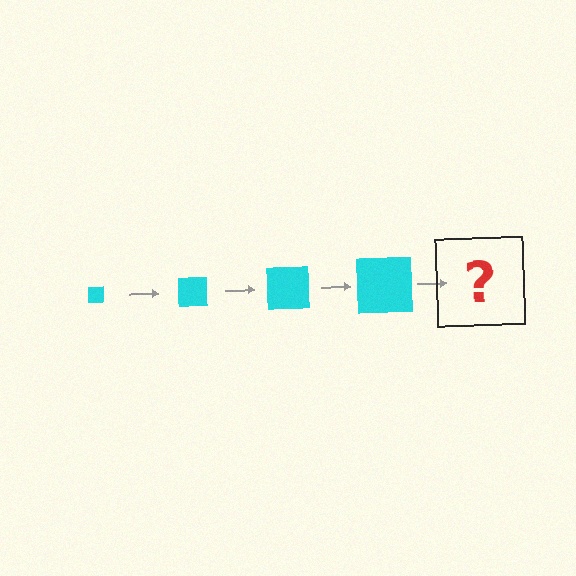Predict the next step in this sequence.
The next step is a cyan square, larger than the previous one.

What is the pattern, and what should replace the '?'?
The pattern is that the square gets progressively larger each step. The '?' should be a cyan square, larger than the previous one.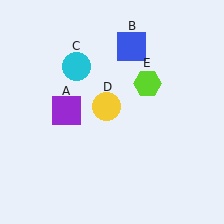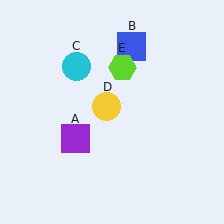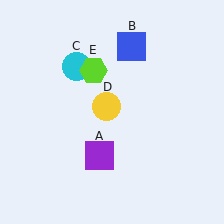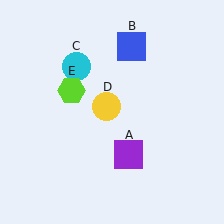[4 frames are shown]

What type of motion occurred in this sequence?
The purple square (object A), lime hexagon (object E) rotated counterclockwise around the center of the scene.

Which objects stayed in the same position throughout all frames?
Blue square (object B) and cyan circle (object C) and yellow circle (object D) remained stationary.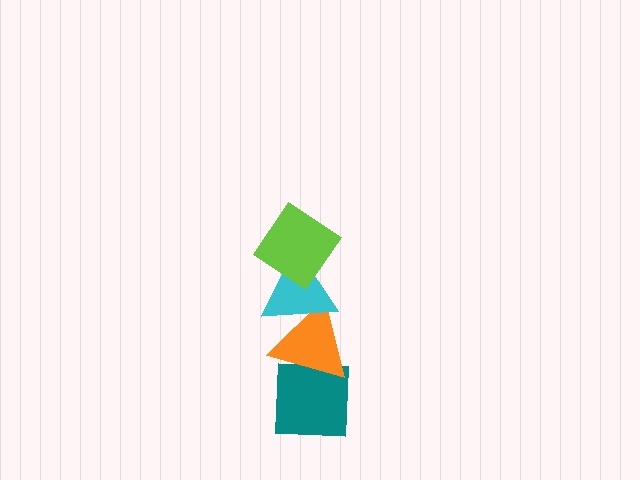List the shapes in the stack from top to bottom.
From top to bottom: the lime diamond, the cyan triangle, the orange triangle, the teal square.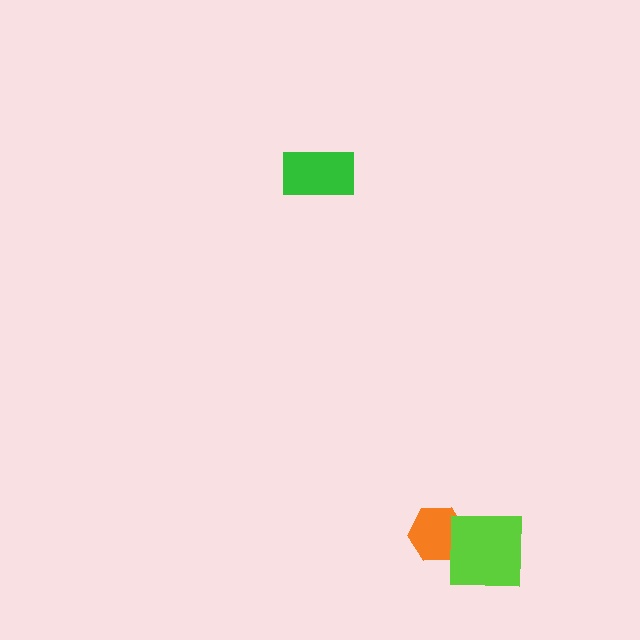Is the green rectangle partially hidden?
No, no other shape covers it.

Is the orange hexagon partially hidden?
Yes, it is partially covered by another shape.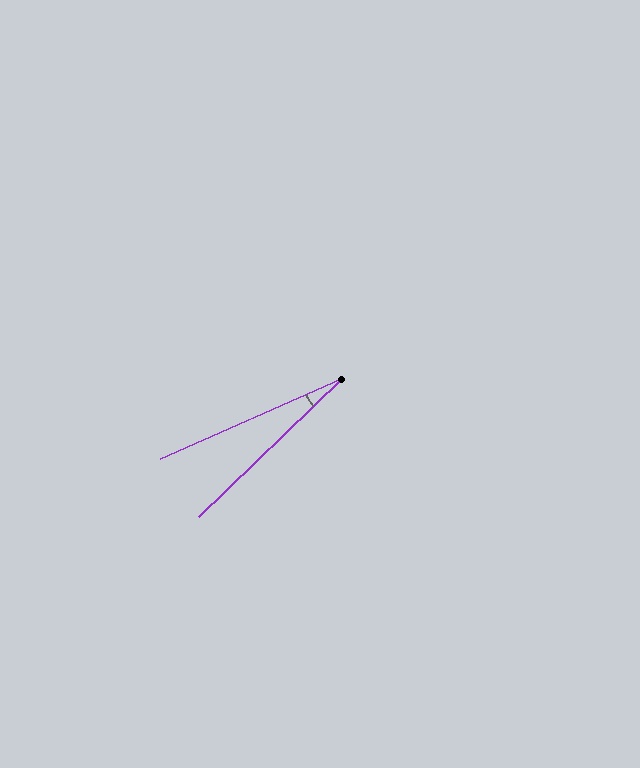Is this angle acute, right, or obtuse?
It is acute.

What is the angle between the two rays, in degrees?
Approximately 20 degrees.